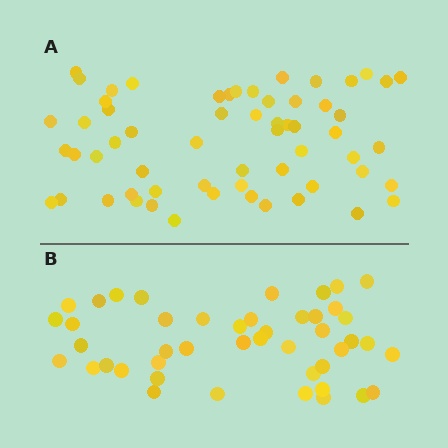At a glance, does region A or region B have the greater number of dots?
Region A (the top region) has more dots.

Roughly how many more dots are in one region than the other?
Region A has approximately 15 more dots than region B.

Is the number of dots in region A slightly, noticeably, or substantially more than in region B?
Region A has noticeably more, but not dramatically so. The ratio is roughly 1.3 to 1.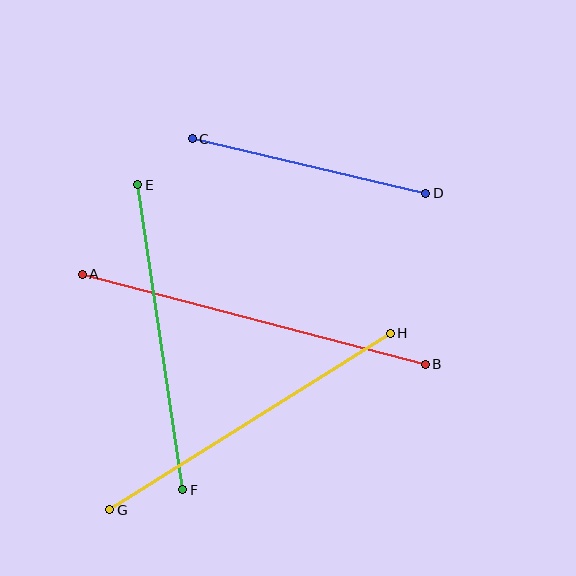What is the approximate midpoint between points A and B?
The midpoint is at approximately (254, 319) pixels.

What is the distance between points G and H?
The distance is approximately 331 pixels.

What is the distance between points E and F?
The distance is approximately 309 pixels.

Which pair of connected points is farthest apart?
Points A and B are farthest apart.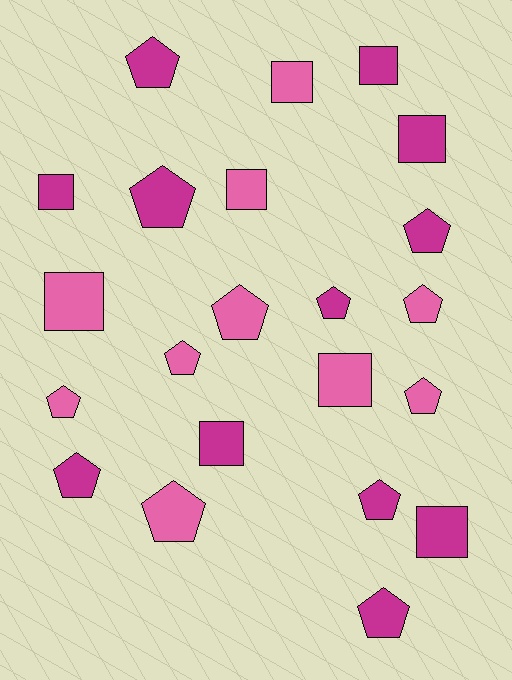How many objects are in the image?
There are 22 objects.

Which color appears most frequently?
Magenta, with 12 objects.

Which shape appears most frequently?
Pentagon, with 13 objects.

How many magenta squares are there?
There are 5 magenta squares.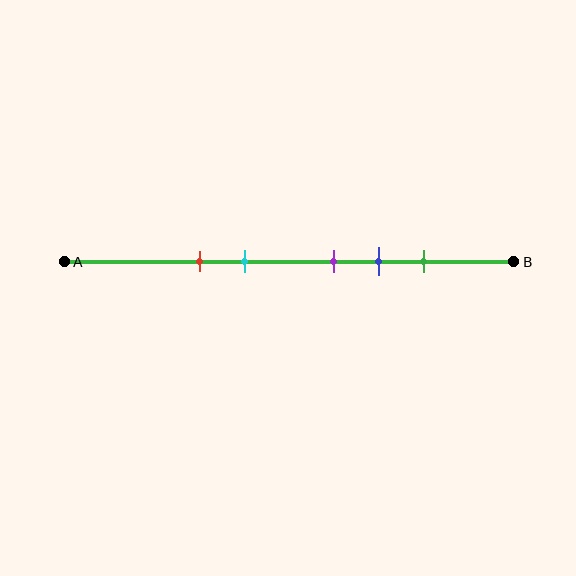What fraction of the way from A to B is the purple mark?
The purple mark is approximately 60% (0.6) of the way from A to B.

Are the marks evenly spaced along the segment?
No, the marks are not evenly spaced.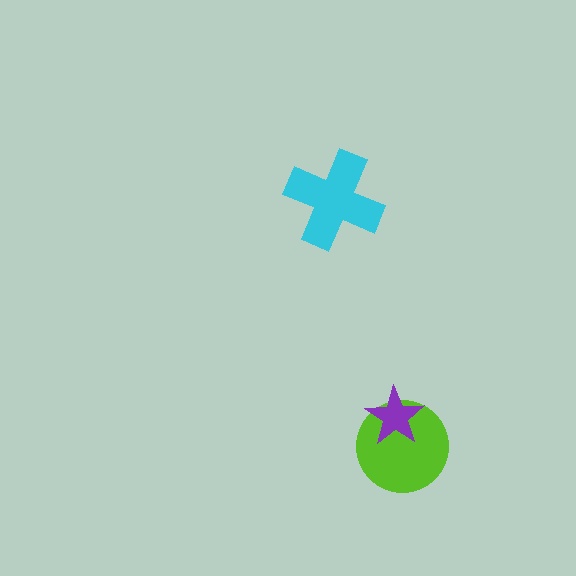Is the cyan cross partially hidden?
No, no other shape covers it.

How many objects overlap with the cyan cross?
0 objects overlap with the cyan cross.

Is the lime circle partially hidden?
Yes, it is partially covered by another shape.